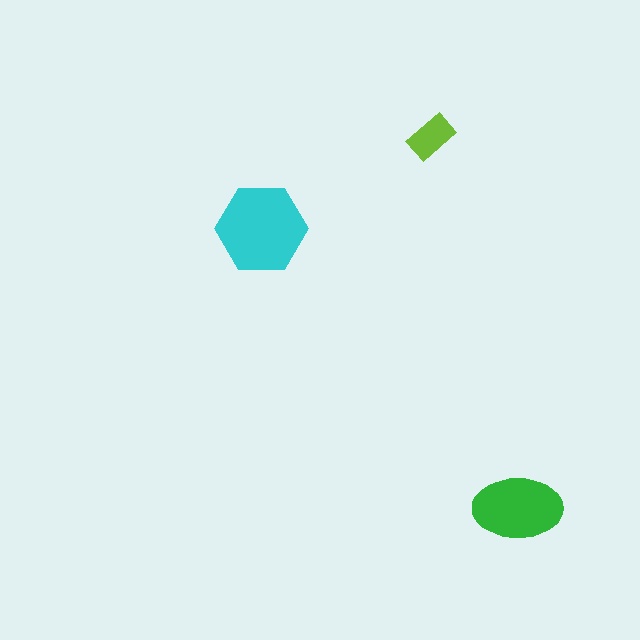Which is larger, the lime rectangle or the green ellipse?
The green ellipse.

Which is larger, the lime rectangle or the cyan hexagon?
The cyan hexagon.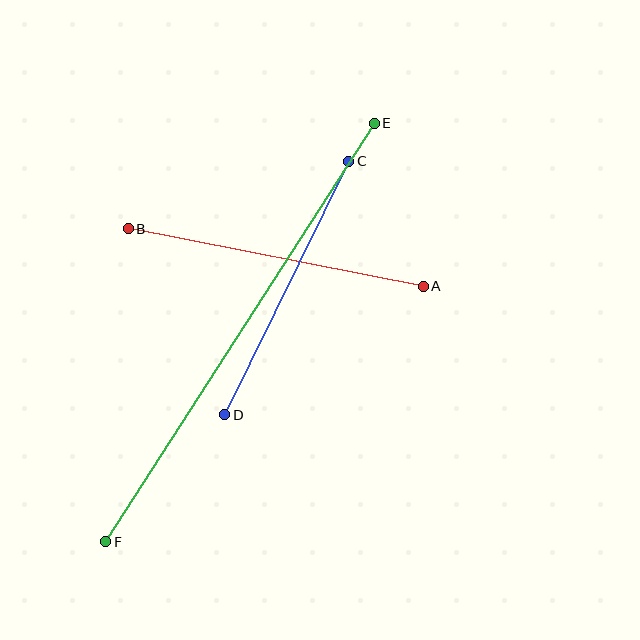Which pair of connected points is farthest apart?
Points E and F are farthest apart.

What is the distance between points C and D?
The distance is approximately 282 pixels.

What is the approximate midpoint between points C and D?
The midpoint is at approximately (287, 288) pixels.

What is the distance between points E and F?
The distance is approximately 497 pixels.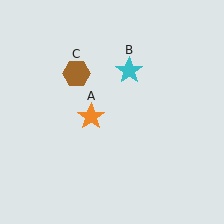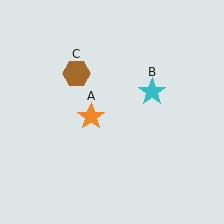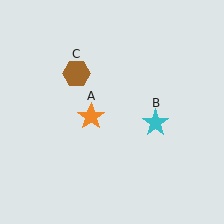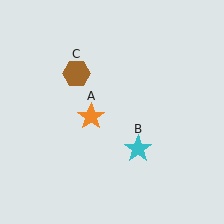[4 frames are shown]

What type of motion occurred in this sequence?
The cyan star (object B) rotated clockwise around the center of the scene.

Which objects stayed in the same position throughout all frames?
Orange star (object A) and brown hexagon (object C) remained stationary.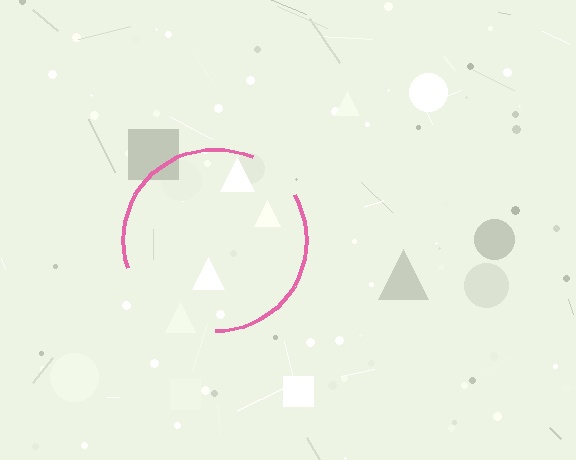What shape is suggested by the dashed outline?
The dashed outline suggests a circle.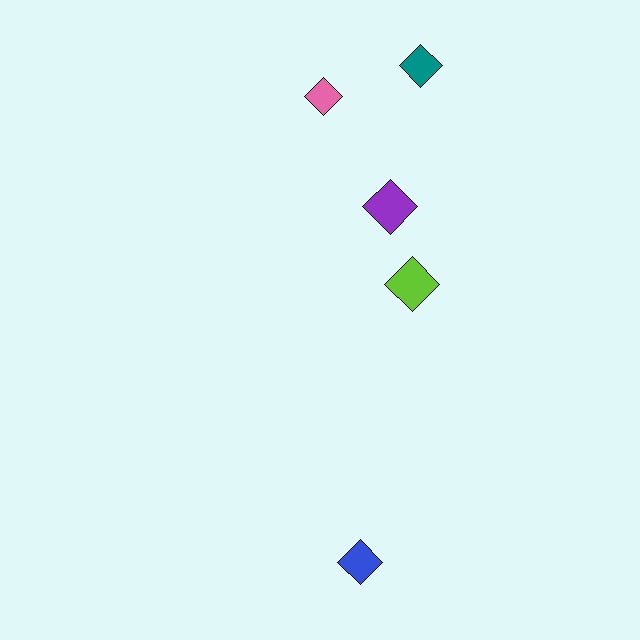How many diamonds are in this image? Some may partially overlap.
There are 5 diamonds.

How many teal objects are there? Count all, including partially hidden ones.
There is 1 teal object.